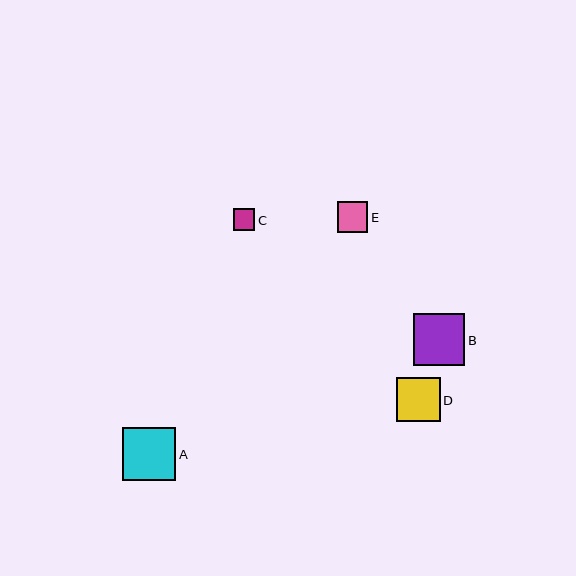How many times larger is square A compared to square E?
Square A is approximately 1.8 times the size of square E.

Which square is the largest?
Square A is the largest with a size of approximately 53 pixels.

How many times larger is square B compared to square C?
Square B is approximately 2.4 times the size of square C.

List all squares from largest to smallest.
From largest to smallest: A, B, D, E, C.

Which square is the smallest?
Square C is the smallest with a size of approximately 22 pixels.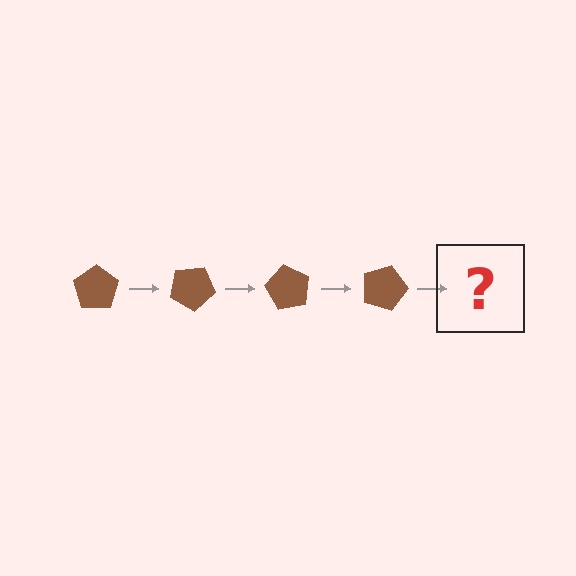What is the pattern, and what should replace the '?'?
The pattern is that the pentagon rotates 30 degrees each step. The '?' should be a brown pentagon rotated 120 degrees.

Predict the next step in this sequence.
The next step is a brown pentagon rotated 120 degrees.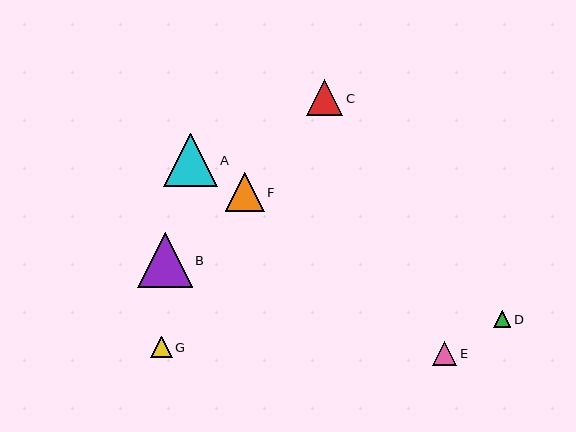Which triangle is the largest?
Triangle B is the largest with a size of approximately 55 pixels.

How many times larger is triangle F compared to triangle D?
Triangle F is approximately 2.3 times the size of triangle D.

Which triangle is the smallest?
Triangle D is the smallest with a size of approximately 17 pixels.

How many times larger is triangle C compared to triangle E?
Triangle C is approximately 1.5 times the size of triangle E.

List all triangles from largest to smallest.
From largest to smallest: B, A, F, C, E, G, D.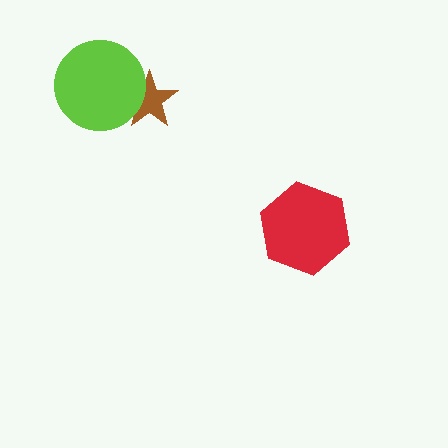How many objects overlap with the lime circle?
1 object overlaps with the lime circle.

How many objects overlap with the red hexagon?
0 objects overlap with the red hexagon.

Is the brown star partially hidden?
Yes, it is partially covered by another shape.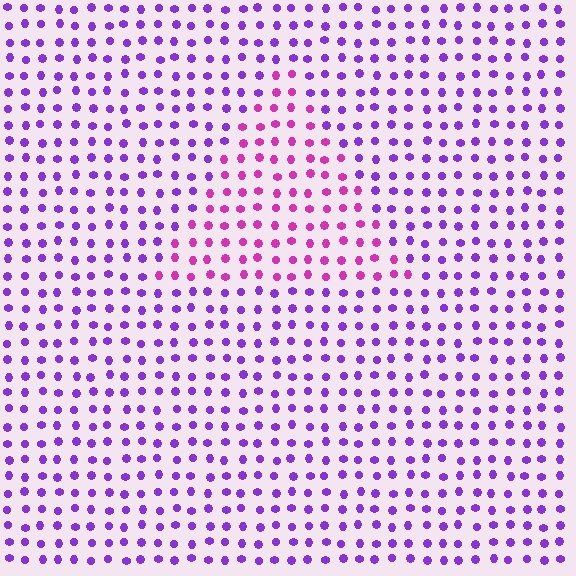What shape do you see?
I see a triangle.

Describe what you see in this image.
The image is filled with small purple elements in a uniform arrangement. A triangle-shaped region is visible where the elements are tinted to a slightly different hue, forming a subtle color boundary.